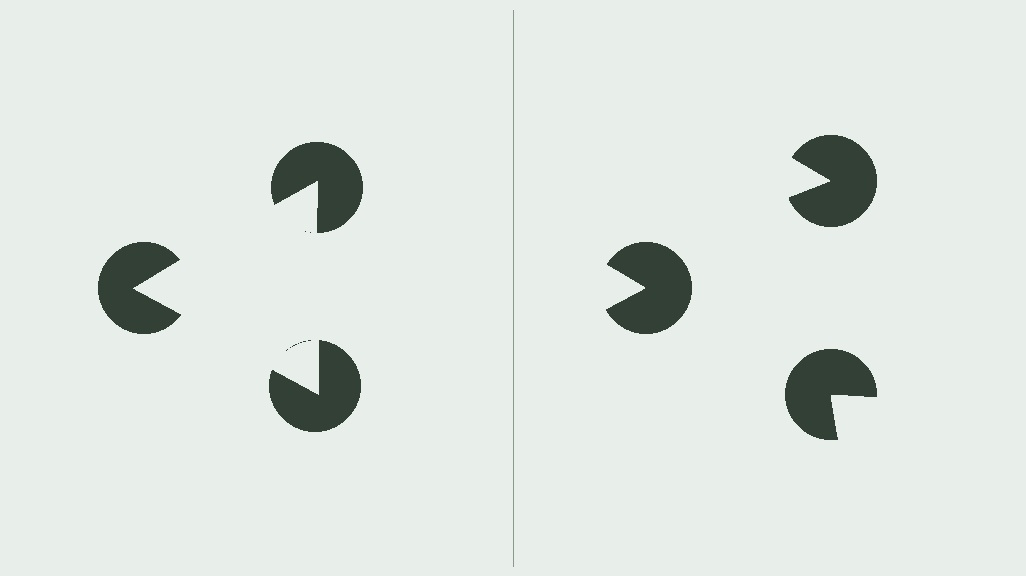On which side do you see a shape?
An illusory triangle appears on the left side. On the right side the wedge cuts are rotated, so no coherent shape forms.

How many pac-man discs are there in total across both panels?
6 — 3 on each side.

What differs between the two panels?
The pac-man discs are positioned identically on both sides; only the wedge orientations differ. On the left they align to a triangle; on the right they are misaligned.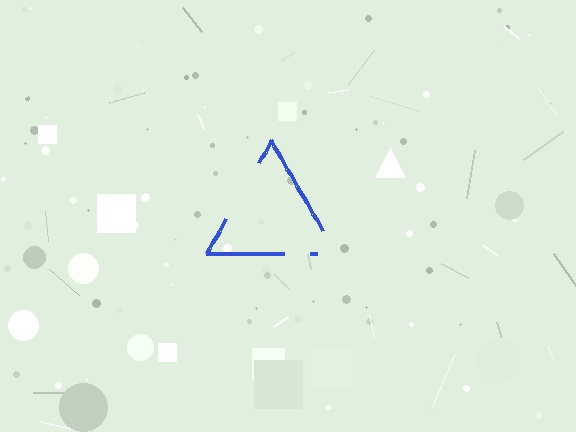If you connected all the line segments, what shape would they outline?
They would outline a triangle.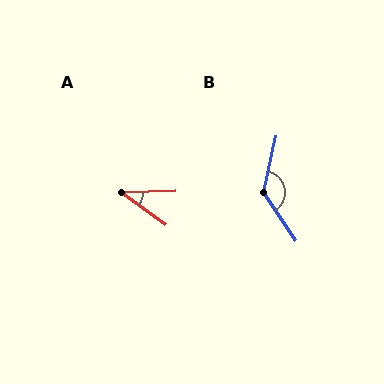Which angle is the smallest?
A, at approximately 37 degrees.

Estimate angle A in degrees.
Approximately 37 degrees.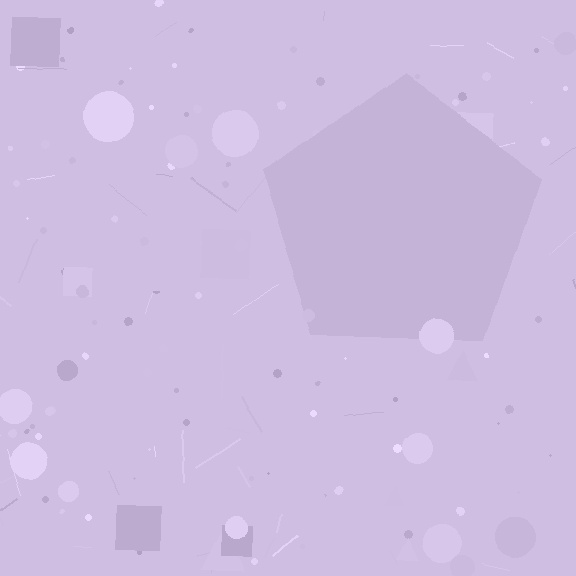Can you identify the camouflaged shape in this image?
The camouflaged shape is a pentagon.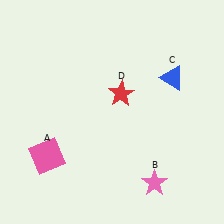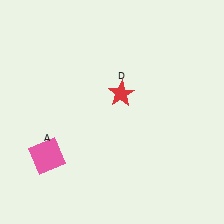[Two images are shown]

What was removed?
The pink star (B), the blue triangle (C) were removed in Image 2.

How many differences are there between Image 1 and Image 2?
There are 2 differences between the two images.